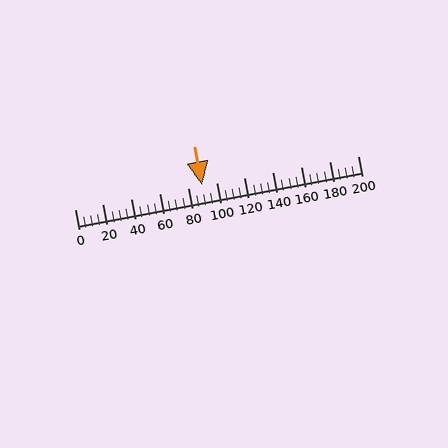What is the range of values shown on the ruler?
The ruler shows values from 0 to 200.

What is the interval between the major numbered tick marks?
The major tick marks are spaced 20 units apart.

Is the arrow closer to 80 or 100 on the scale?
The arrow is closer to 100.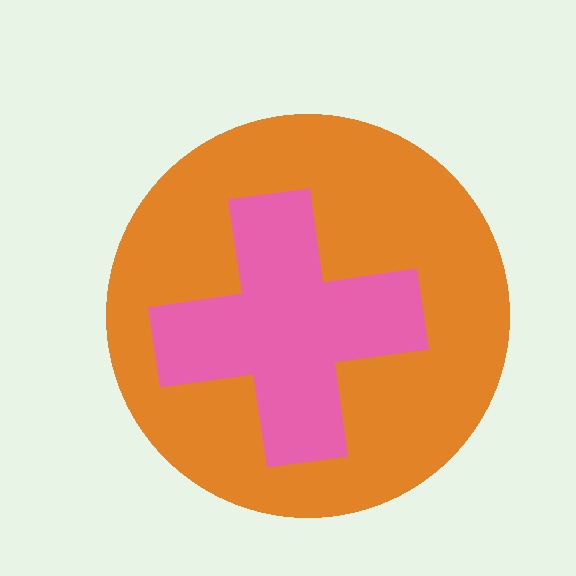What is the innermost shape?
The pink cross.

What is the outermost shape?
The orange circle.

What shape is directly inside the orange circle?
The pink cross.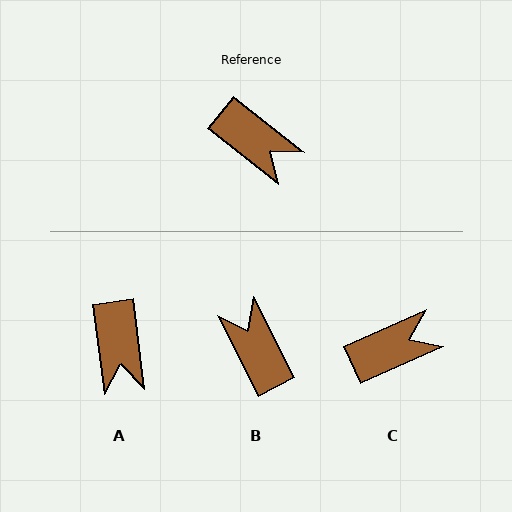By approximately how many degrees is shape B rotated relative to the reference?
Approximately 155 degrees counter-clockwise.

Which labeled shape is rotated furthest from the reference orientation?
B, about 155 degrees away.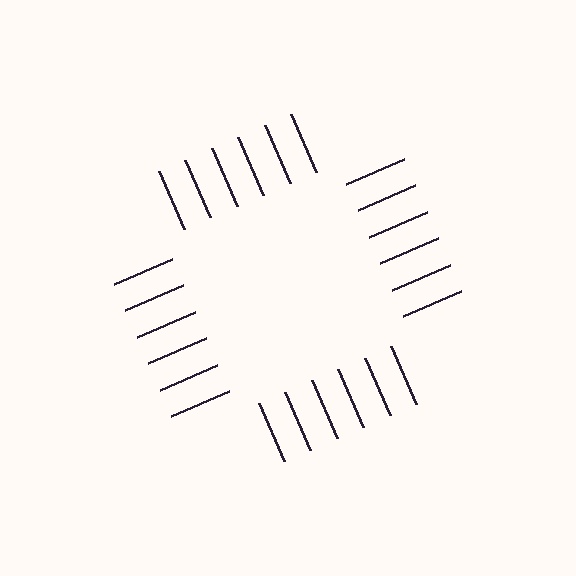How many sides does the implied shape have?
4 sides — the line-ends trace a square.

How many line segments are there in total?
24 — 6 along each of the 4 edges.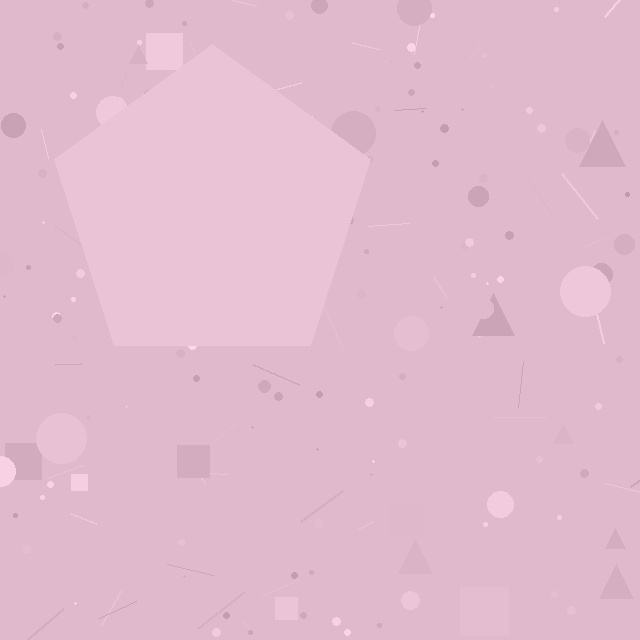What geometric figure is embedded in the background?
A pentagon is embedded in the background.